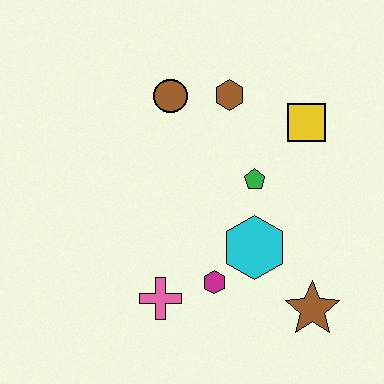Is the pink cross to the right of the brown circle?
No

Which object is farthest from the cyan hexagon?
The brown circle is farthest from the cyan hexagon.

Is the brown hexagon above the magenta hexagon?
Yes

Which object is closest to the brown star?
The cyan hexagon is closest to the brown star.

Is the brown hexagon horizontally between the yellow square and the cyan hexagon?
No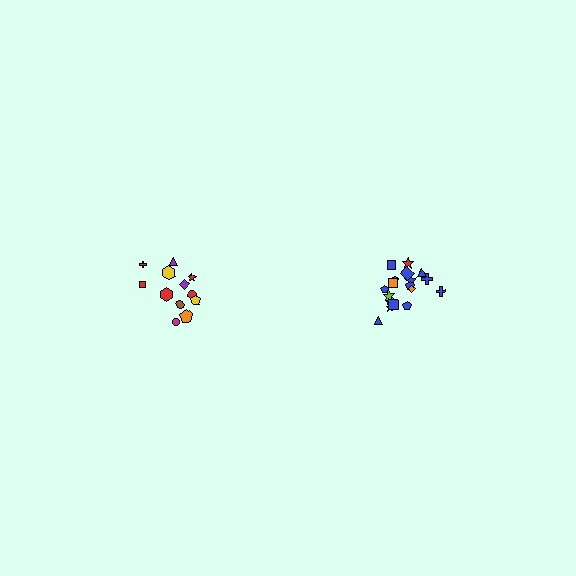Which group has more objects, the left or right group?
The right group.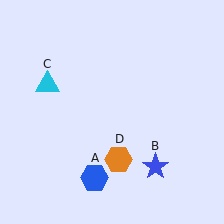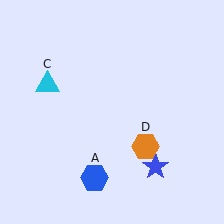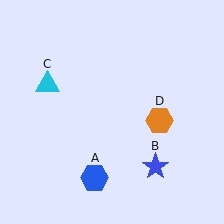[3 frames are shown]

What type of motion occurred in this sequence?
The orange hexagon (object D) rotated counterclockwise around the center of the scene.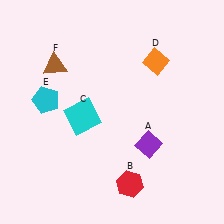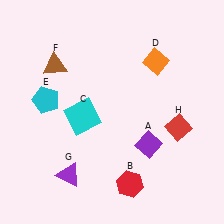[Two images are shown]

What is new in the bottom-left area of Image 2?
A purple triangle (G) was added in the bottom-left area of Image 2.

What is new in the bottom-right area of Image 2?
A red diamond (H) was added in the bottom-right area of Image 2.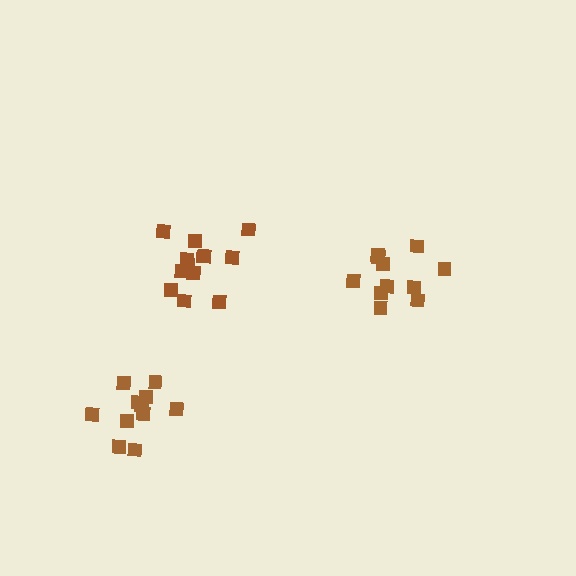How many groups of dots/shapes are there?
There are 3 groups.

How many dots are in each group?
Group 1: 13 dots, Group 2: 11 dots, Group 3: 11 dots (35 total).